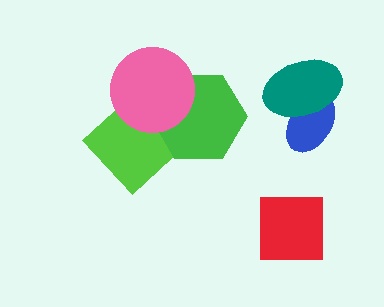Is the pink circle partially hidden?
No, no other shape covers it.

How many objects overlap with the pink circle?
2 objects overlap with the pink circle.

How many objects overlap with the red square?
0 objects overlap with the red square.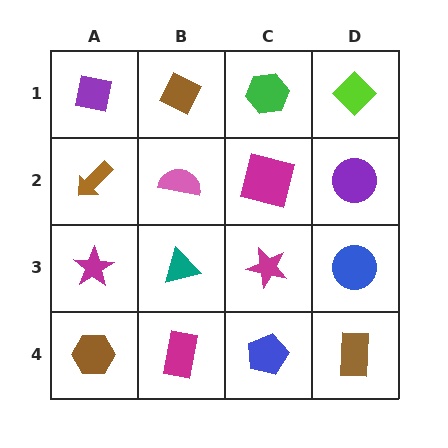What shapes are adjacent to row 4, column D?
A blue circle (row 3, column D), a blue pentagon (row 4, column C).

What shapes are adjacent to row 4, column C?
A magenta star (row 3, column C), a magenta rectangle (row 4, column B), a brown rectangle (row 4, column D).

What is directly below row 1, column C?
A magenta square.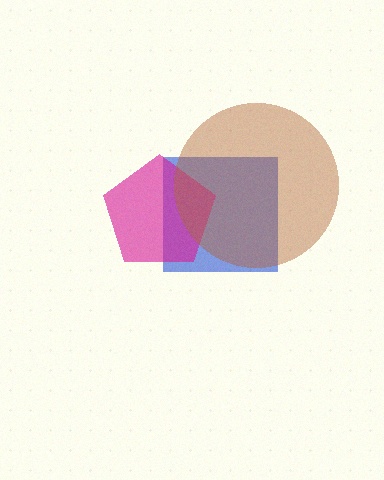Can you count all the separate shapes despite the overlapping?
Yes, there are 3 separate shapes.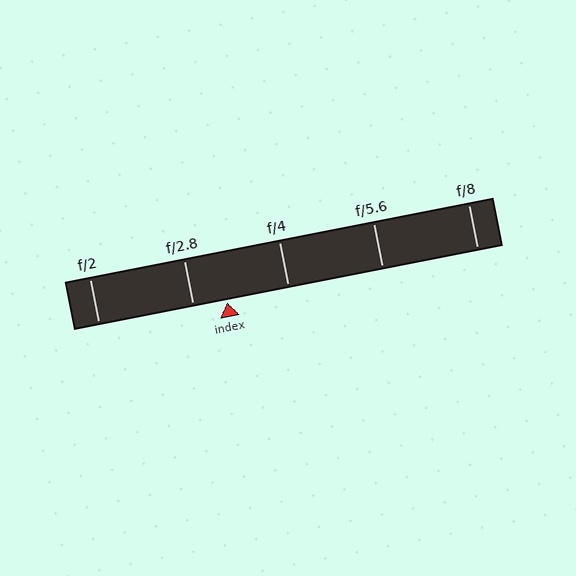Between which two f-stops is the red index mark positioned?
The index mark is between f/2.8 and f/4.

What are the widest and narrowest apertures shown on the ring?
The widest aperture shown is f/2 and the narrowest is f/8.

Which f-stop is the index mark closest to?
The index mark is closest to f/2.8.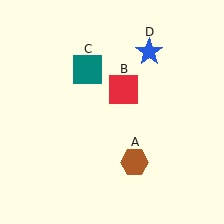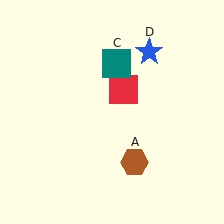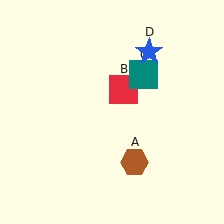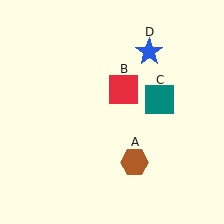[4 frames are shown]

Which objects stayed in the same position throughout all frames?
Brown hexagon (object A) and red square (object B) and blue star (object D) remained stationary.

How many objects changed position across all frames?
1 object changed position: teal square (object C).